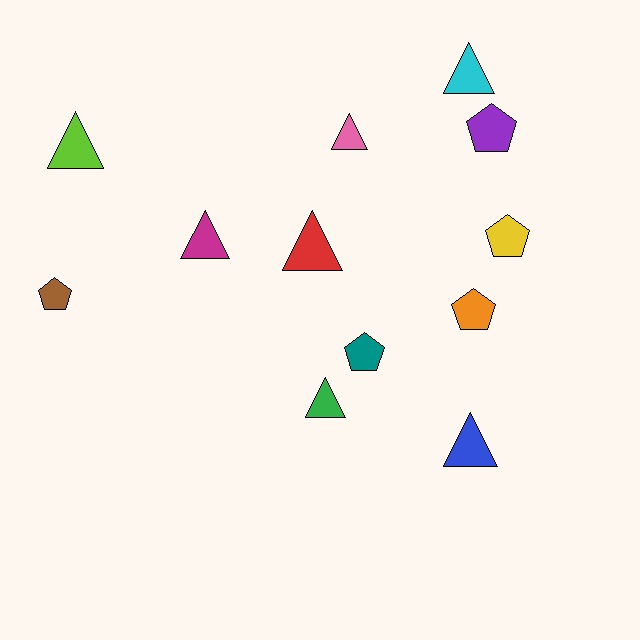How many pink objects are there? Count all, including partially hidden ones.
There is 1 pink object.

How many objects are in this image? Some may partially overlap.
There are 12 objects.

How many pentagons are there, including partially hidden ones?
There are 5 pentagons.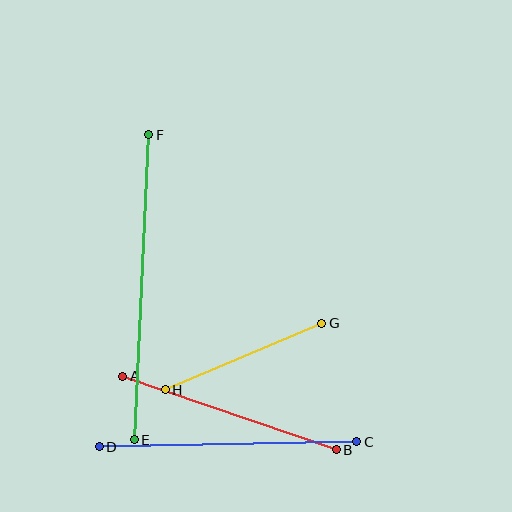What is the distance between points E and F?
The distance is approximately 305 pixels.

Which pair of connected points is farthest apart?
Points E and F are farthest apart.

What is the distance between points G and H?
The distance is approximately 170 pixels.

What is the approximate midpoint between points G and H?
The midpoint is at approximately (243, 356) pixels.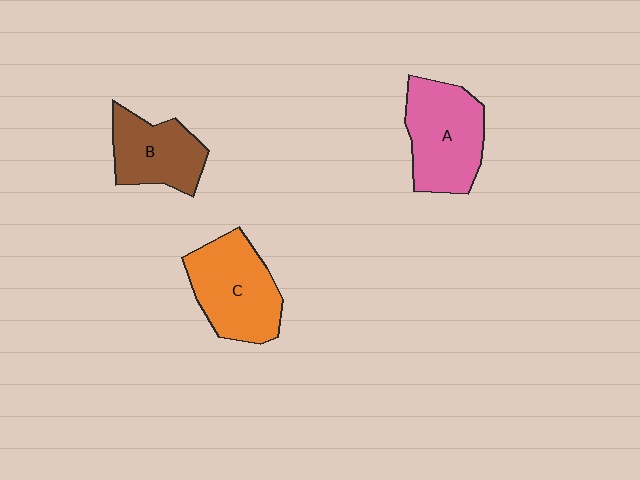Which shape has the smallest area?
Shape B (brown).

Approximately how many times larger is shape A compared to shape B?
Approximately 1.3 times.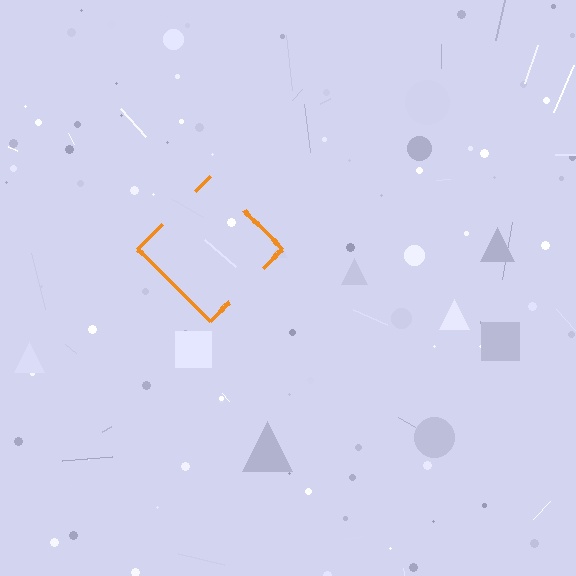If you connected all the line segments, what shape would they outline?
They would outline a diamond.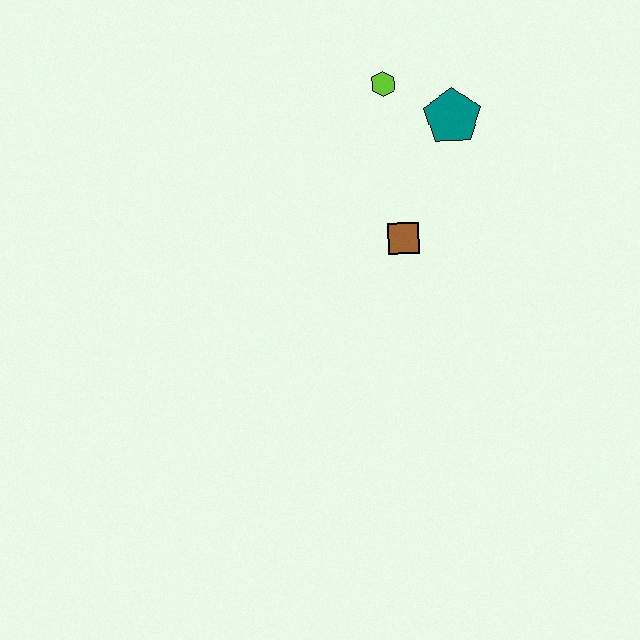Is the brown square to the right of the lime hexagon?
Yes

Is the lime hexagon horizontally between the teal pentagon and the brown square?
No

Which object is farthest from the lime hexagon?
The brown square is farthest from the lime hexagon.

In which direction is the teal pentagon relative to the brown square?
The teal pentagon is above the brown square.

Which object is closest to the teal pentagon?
The lime hexagon is closest to the teal pentagon.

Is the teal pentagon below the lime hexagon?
Yes